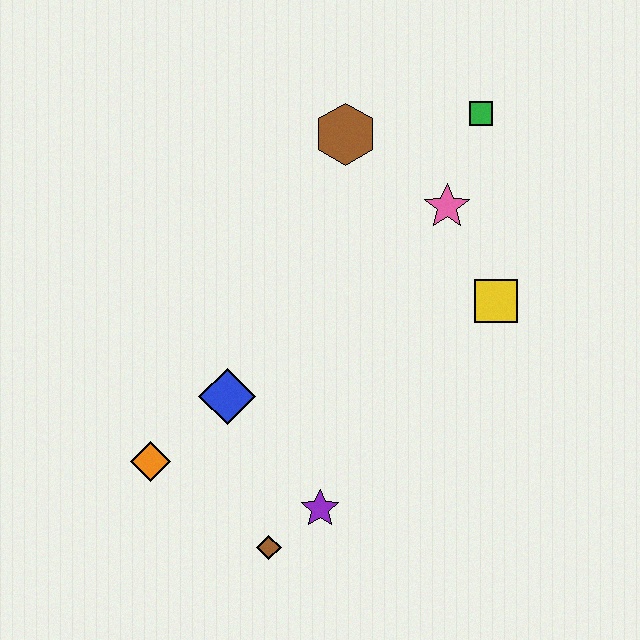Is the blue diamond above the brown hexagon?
No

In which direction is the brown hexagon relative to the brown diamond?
The brown hexagon is above the brown diamond.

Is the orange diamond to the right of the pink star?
No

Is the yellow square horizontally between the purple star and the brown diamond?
No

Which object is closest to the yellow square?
The pink star is closest to the yellow square.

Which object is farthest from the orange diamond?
The green square is farthest from the orange diamond.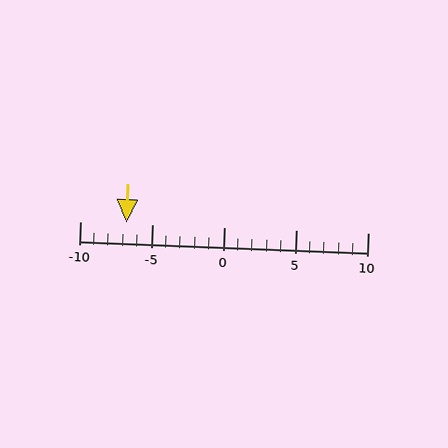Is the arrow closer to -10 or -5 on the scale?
The arrow is closer to -5.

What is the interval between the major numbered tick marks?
The major tick marks are spaced 5 units apart.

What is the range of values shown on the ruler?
The ruler shows values from -10 to 10.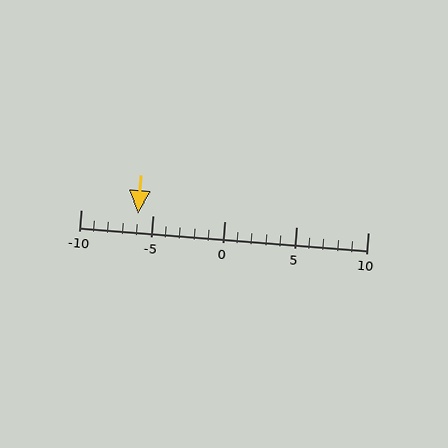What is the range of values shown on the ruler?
The ruler shows values from -10 to 10.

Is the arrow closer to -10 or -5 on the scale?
The arrow is closer to -5.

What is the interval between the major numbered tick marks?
The major tick marks are spaced 5 units apart.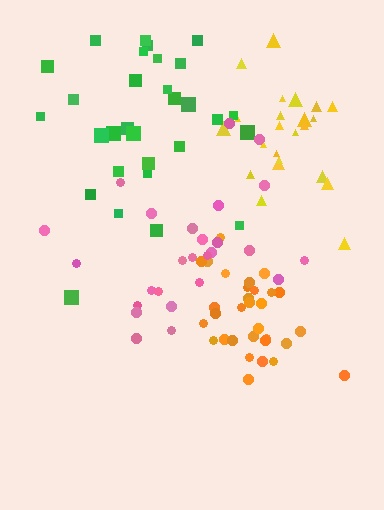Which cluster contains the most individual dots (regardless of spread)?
Orange (31).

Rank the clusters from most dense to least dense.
orange, yellow, green, pink.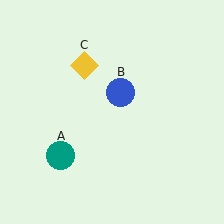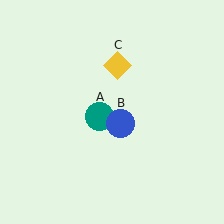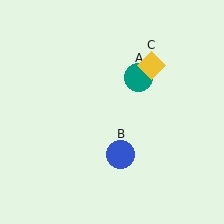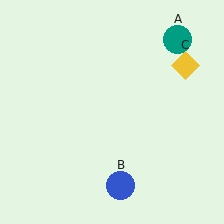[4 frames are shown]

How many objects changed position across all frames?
3 objects changed position: teal circle (object A), blue circle (object B), yellow diamond (object C).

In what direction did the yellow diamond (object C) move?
The yellow diamond (object C) moved right.